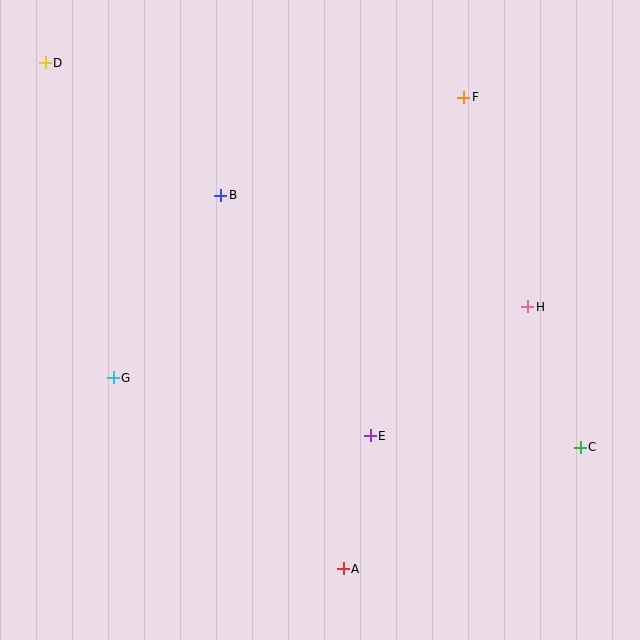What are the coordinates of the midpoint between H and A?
The midpoint between H and A is at (436, 438).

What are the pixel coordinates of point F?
Point F is at (464, 97).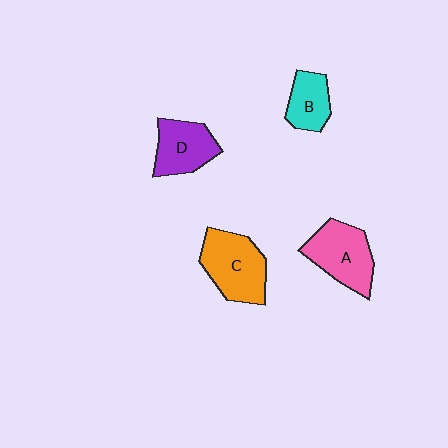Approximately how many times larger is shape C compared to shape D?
Approximately 1.3 times.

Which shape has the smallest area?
Shape B (cyan).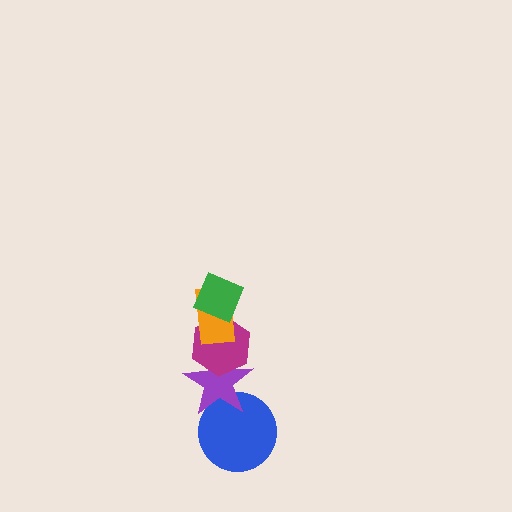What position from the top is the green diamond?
The green diamond is 1st from the top.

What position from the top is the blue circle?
The blue circle is 5th from the top.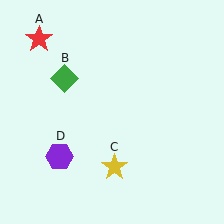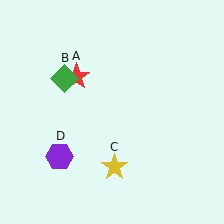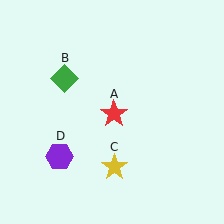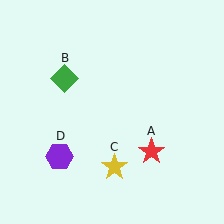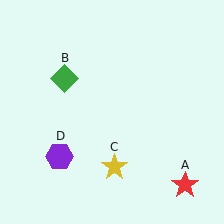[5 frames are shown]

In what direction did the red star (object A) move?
The red star (object A) moved down and to the right.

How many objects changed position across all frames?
1 object changed position: red star (object A).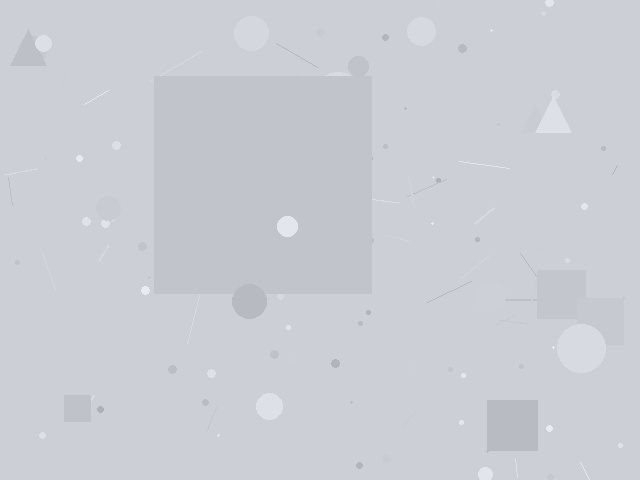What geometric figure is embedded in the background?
A square is embedded in the background.